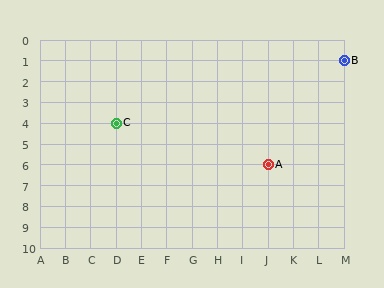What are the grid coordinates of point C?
Point C is at grid coordinates (D, 4).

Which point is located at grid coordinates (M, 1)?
Point B is at (M, 1).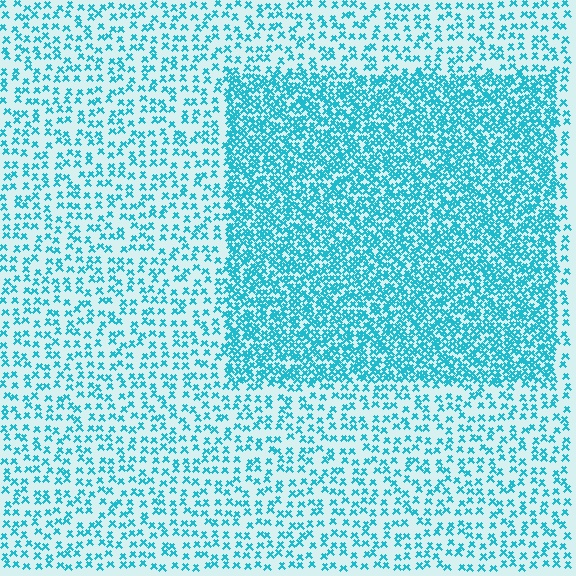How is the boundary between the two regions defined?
The boundary is defined by a change in element density (approximately 2.5x ratio). All elements are the same color, size, and shape.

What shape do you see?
I see a rectangle.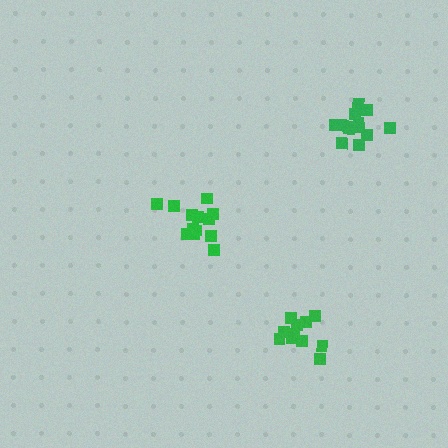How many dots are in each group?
Group 1: 13 dots, Group 2: 13 dots, Group 3: 11 dots (37 total).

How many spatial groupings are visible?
There are 3 spatial groupings.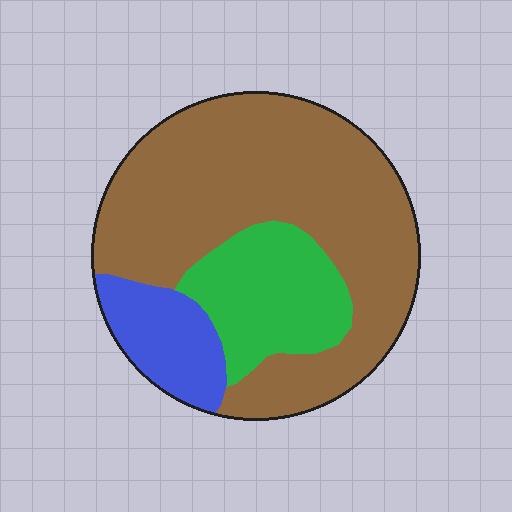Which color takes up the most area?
Brown, at roughly 65%.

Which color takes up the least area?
Blue, at roughly 15%.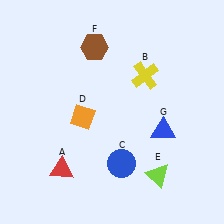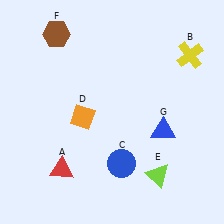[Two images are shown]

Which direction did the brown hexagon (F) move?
The brown hexagon (F) moved left.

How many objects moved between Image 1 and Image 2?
2 objects moved between the two images.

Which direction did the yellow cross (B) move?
The yellow cross (B) moved right.